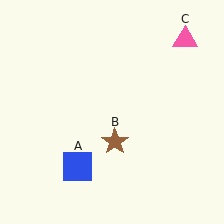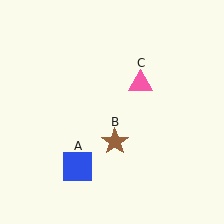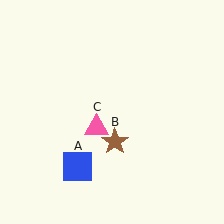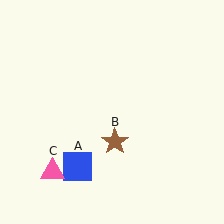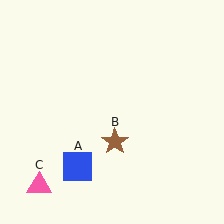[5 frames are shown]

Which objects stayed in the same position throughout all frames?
Blue square (object A) and brown star (object B) remained stationary.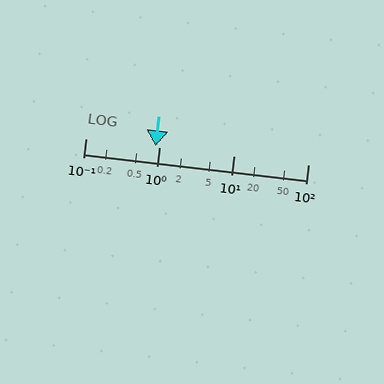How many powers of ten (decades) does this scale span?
The scale spans 3 decades, from 0.1 to 100.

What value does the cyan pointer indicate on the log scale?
The pointer indicates approximately 0.89.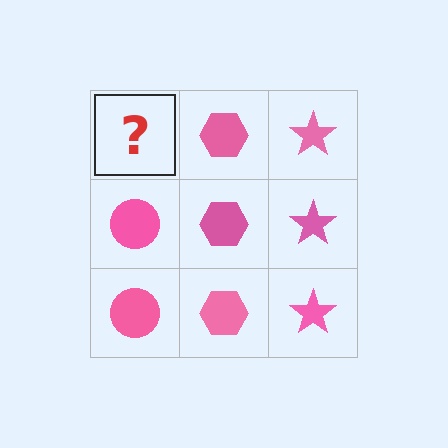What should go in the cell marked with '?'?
The missing cell should contain a pink circle.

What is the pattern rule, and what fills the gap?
The rule is that each column has a consistent shape. The gap should be filled with a pink circle.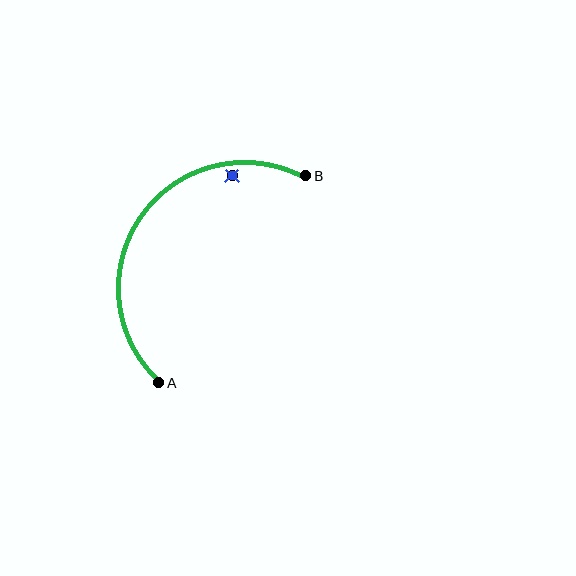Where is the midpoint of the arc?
The arc midpoint is the point on the curve farthest from the straight line joining A and B. It sits above and to the left of that line.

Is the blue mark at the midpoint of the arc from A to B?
No — the blue mark does not lie on the arc at all. It sits slightly inside the curve.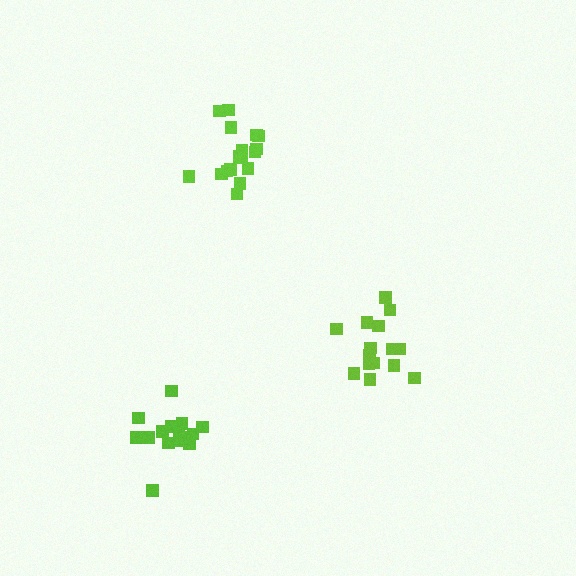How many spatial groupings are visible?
There are 3 spatial groupings.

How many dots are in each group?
Group 1: 17 dots, Group 2: 15 dots, Group 3: 16 dots (48 total).